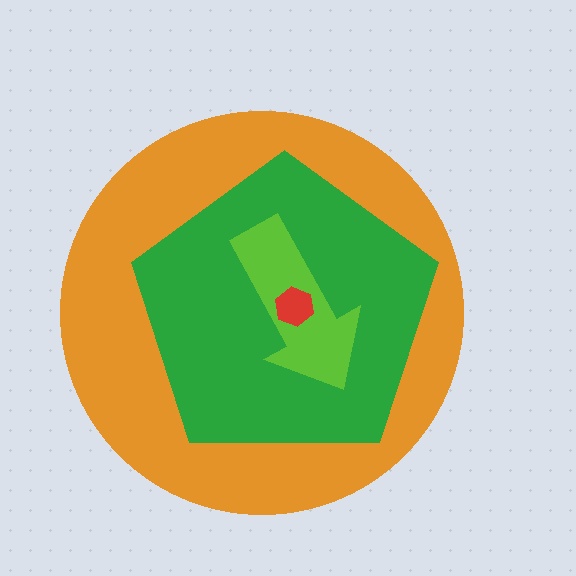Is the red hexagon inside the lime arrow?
Yes.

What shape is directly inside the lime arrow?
The red hexagon.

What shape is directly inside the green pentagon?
The lime arrow.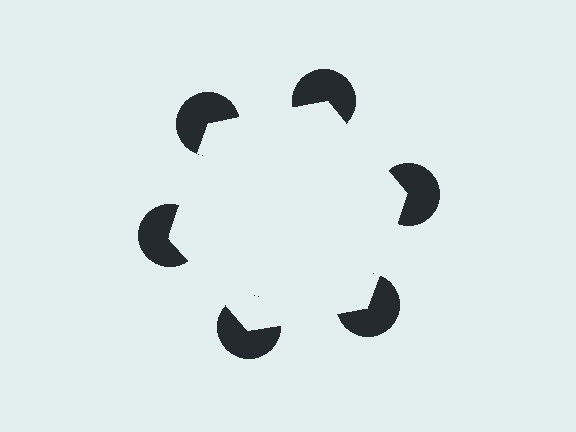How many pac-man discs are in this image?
There are 6 — one at each vertex of the illusory hexagon.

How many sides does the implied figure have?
6 sides.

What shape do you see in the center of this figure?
An illusory hexagon — its edges are inferred from the aligned wedge cuts in the pac-man discs, not physically drawn.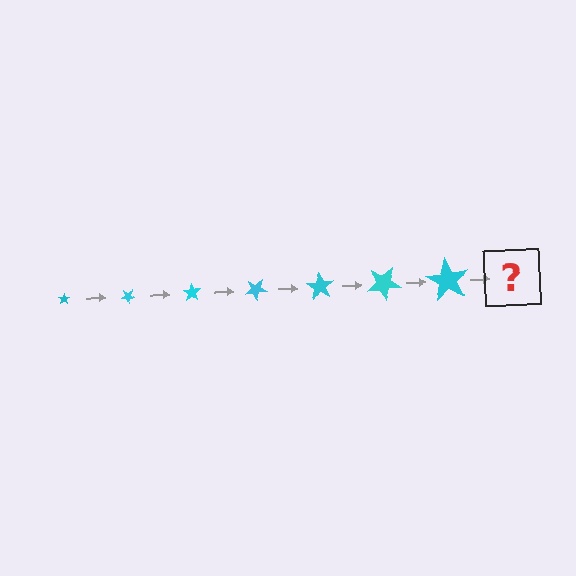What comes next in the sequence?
The next element should be a star, larger than the previous one and rotated 245 degrees from the start.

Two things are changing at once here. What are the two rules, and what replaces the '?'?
The two rules are that the star grows larger each step and it rotates 35 degrees each step. The '?' should be a star, larger than the previous one and rotated 245 degrees from the start.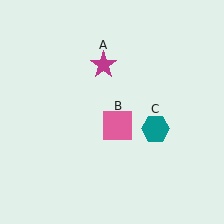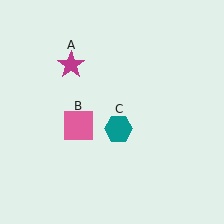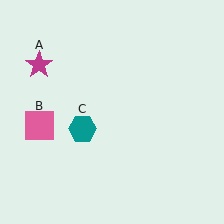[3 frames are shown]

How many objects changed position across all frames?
3 objects changed position: magenta star (object A), pink square (object B), teal hexagon (object C).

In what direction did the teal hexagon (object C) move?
The teal hexagon (object C) moved left.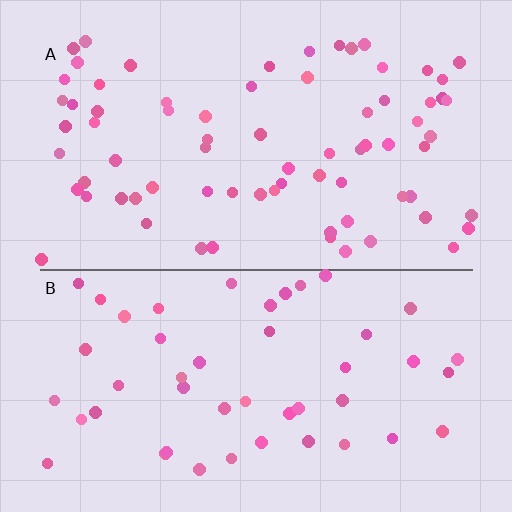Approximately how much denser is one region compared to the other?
Approximately 1.6× — region A over region B.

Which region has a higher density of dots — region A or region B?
A (the top).